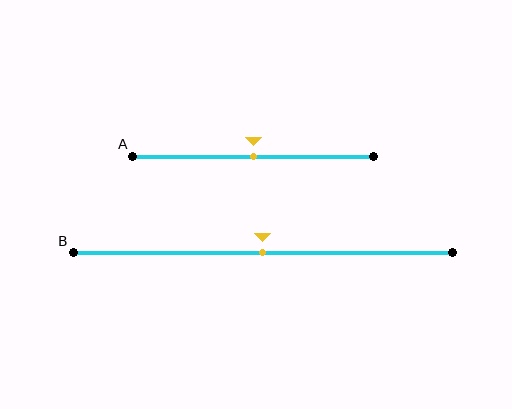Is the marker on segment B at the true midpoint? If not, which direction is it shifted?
Yes, the marker on segment B is at the true midpoint.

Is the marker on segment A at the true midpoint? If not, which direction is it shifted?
Yes, the marker on segment A is at the true midpoint.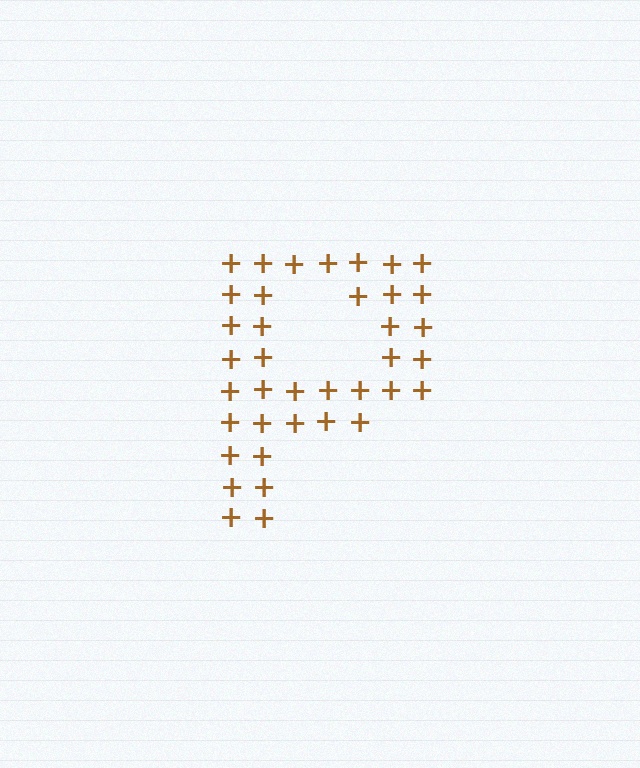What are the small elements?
The small elements are plus signs.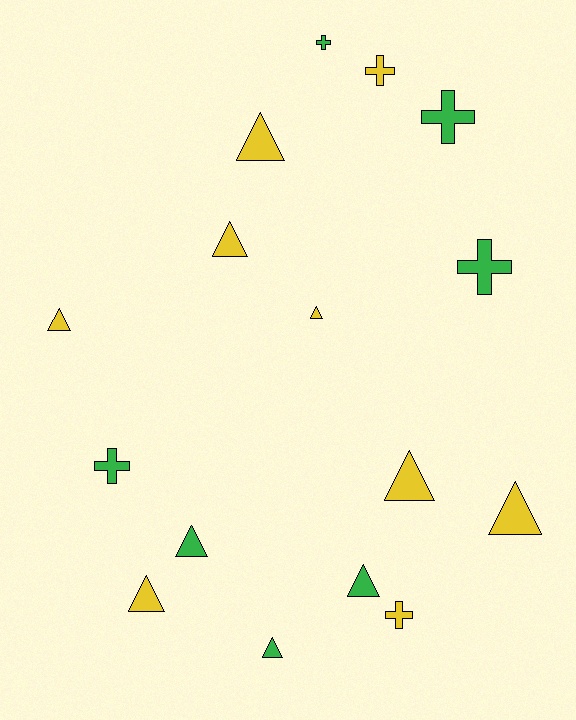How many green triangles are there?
There are 3 green triangles.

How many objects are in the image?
There are 16 objects.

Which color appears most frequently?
Yellow, with 9 objects.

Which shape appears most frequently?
Triangle, with 10 objects.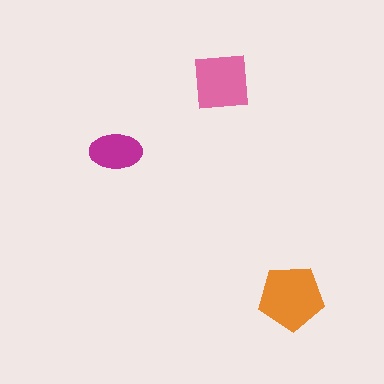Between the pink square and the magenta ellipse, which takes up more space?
The pink square.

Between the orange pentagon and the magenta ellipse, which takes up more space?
The orange pentagon.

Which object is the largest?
The orange pentagon.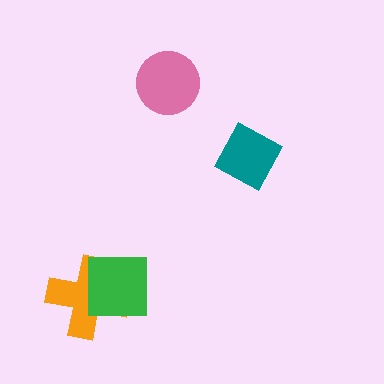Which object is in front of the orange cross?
The green square is in front of the orange cross.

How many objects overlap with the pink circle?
0 objects overlap with the pink circle.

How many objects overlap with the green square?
1 object overlaps with the green square.